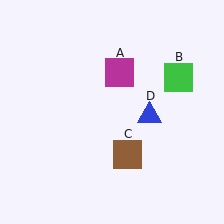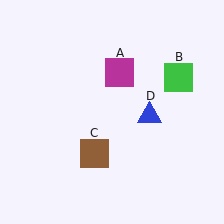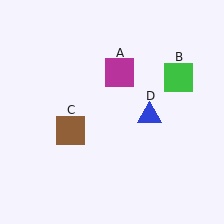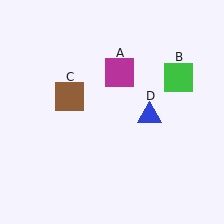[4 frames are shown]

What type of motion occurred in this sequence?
The brown square (object C) rotated clockwise around the center of the scene.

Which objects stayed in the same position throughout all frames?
Magenta square (object A) and green square (object B) and blue triangle (object D) remained stationary.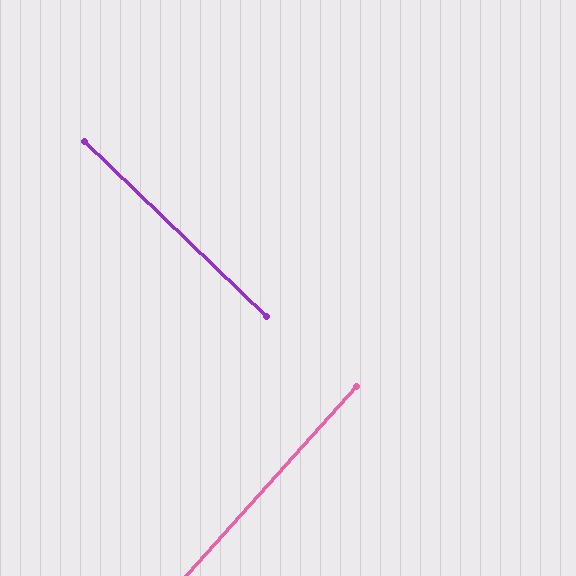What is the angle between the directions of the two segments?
Approximately 88 degrees.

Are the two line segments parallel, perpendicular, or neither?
Perpendicular — they meet at approximately 88°.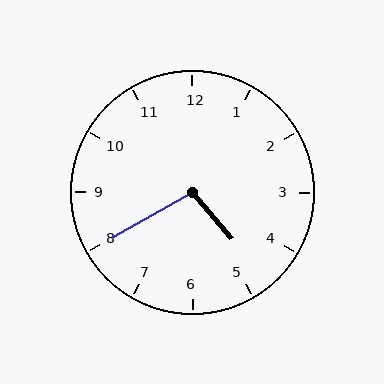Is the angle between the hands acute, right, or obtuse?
It is obtuse.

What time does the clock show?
4:40.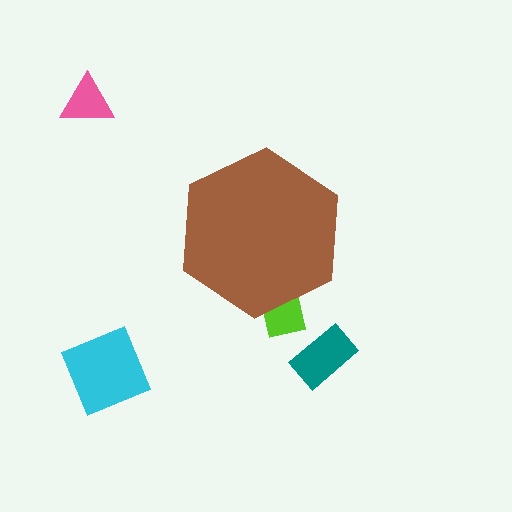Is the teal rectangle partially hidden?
No, the teal rectangle is fully visible.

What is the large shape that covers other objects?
A brown hexagon.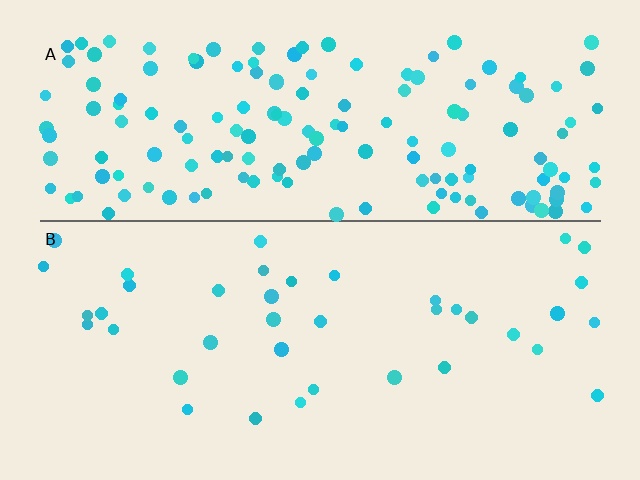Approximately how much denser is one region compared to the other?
Approximately 4.0× — region A over region B.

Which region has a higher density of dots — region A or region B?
A (the top).